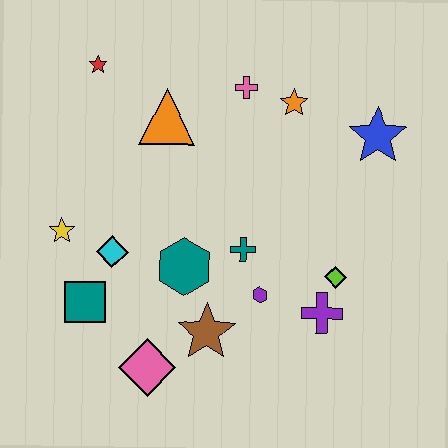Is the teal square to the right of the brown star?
No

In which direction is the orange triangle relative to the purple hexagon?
The orange triangle is above the purple hexagon.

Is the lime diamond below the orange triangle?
Yes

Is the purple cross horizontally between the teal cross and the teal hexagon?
No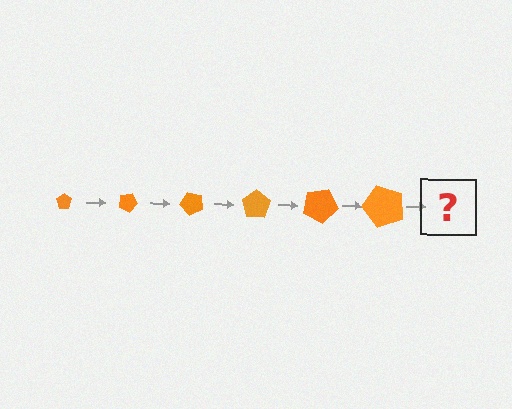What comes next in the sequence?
The next element should be a pentagon, larger than the previous one and rotated 150 degrees from the start.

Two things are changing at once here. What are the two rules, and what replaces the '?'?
The two rules are that the pentagon grows larger each step and it rotates 25 degrees each step. The '?' should be a pentagon, larger than the previous one and rotated 150 degrees from the start.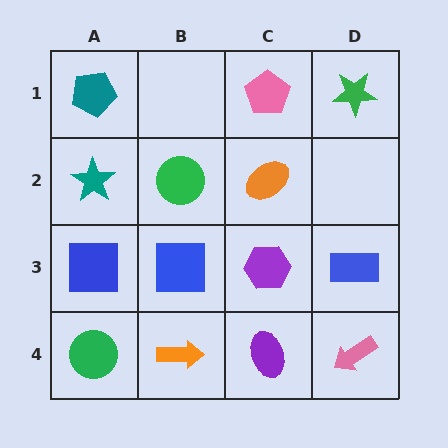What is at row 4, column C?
A purple ellipse.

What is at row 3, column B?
A blue square.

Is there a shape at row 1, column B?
No, that cell is empty.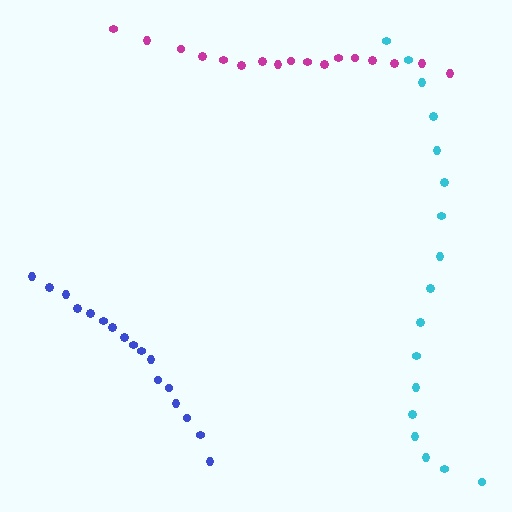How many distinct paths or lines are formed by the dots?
There are 3 distinct paths.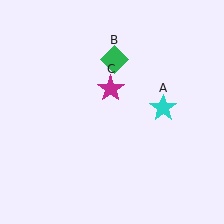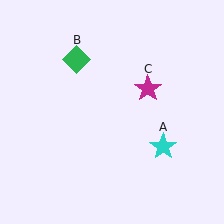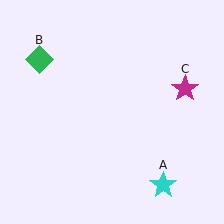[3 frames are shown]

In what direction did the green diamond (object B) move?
The green diamond (object B) moved left.